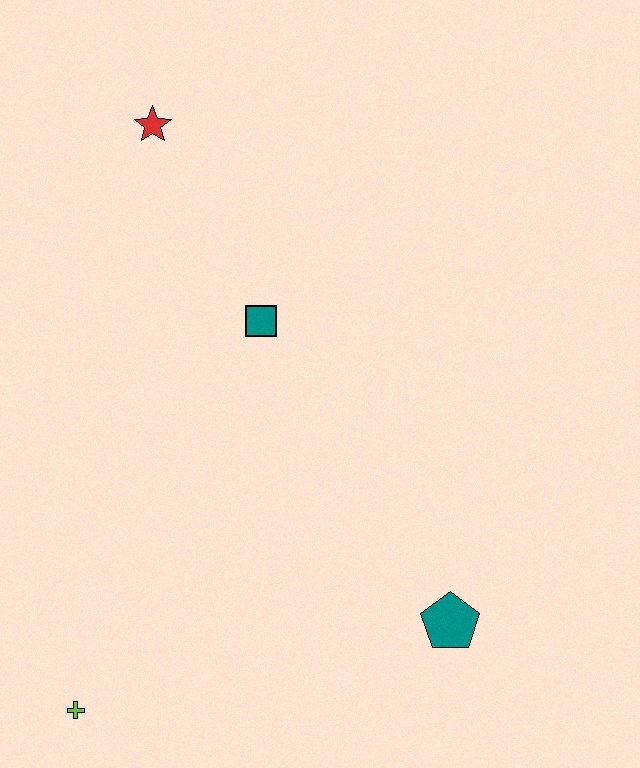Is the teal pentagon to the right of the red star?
Yes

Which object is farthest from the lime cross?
The red star is farthest from the lime cross.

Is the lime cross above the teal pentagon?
No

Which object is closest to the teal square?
The red star is closest to the teal square.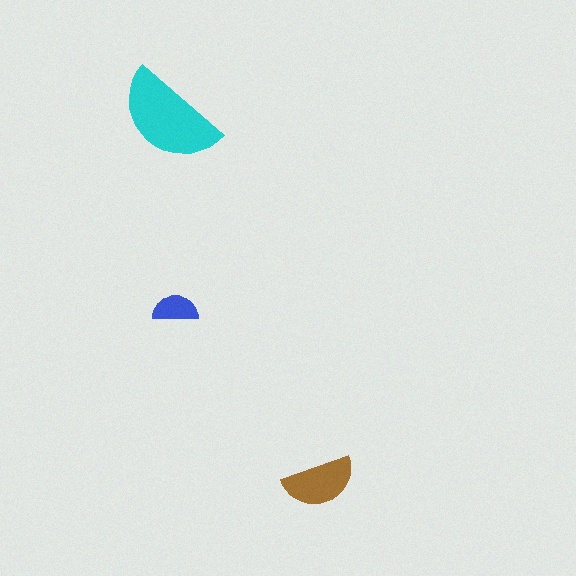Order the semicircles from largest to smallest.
the cyan one, the brown one, the blue one.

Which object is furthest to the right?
The brown semicircle is rightmost.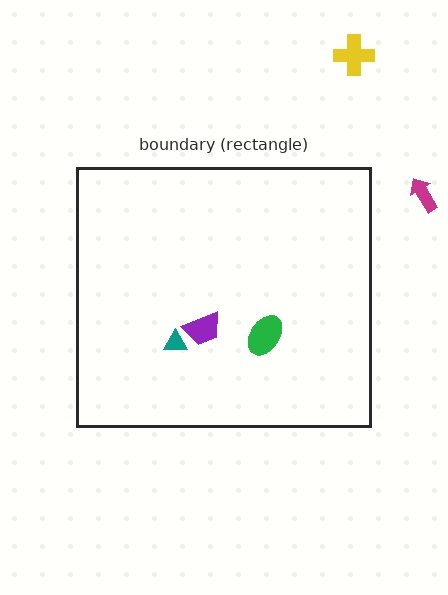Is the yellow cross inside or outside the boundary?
Outside.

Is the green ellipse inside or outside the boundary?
Inside.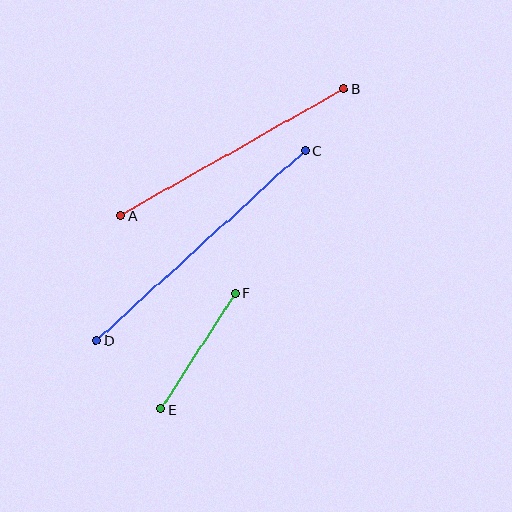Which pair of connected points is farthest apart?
Points C and D are farthest apart.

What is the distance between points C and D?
The distance is approximately 282 pixels.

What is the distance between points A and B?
The distance is approximately 256 pixels.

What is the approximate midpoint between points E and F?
The midpoint is at approximately (198, 351) pixels.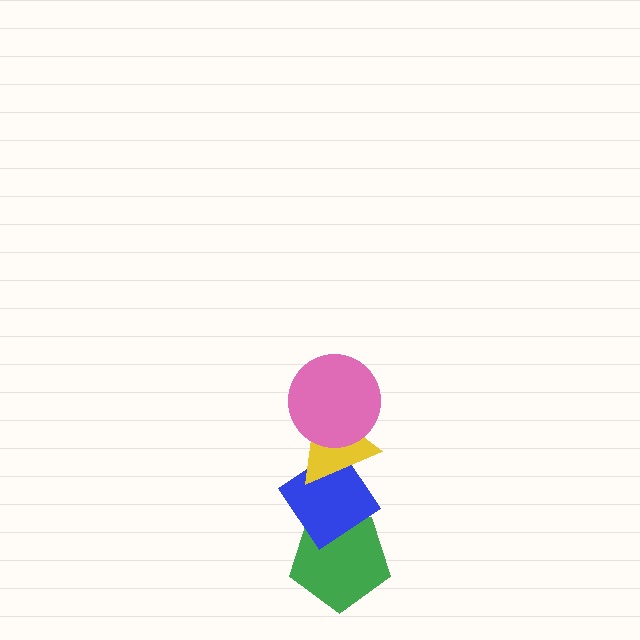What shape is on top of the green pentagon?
The blue diamond is on top of the green pentagon.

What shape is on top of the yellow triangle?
The pink circle is on top of the yellow triangle.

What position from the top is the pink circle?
The pink circle is 1st from the top.